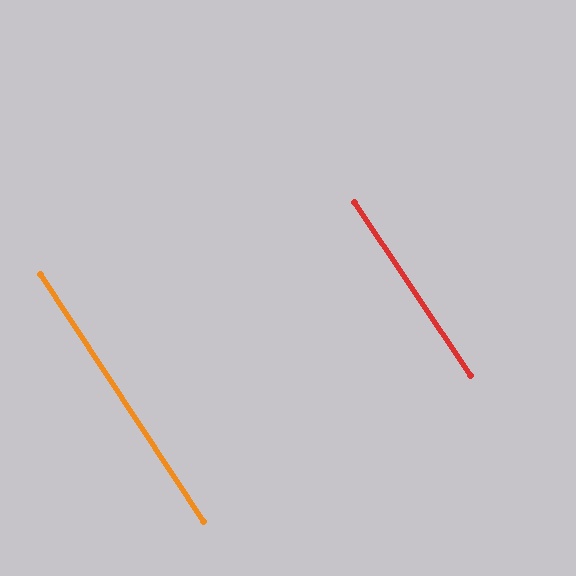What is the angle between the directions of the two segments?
Approximately 1 degree.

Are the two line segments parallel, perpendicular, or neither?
Parallel — their directions differ by only 0.5°.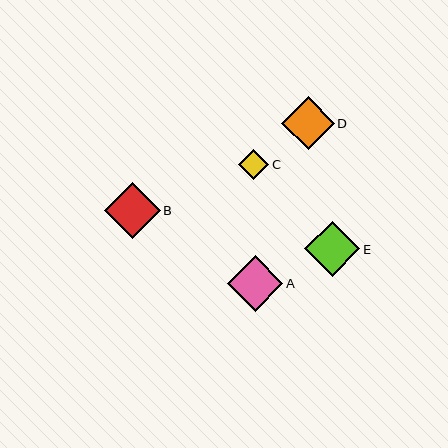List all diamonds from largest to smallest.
From largest to smallest: B, A, E, D, C.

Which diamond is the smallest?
Diamond C is the smallest with a size of approximately 30 pixels.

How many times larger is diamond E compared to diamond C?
Diamond E is approximately 1.8 times the size of diamond C.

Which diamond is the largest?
Diamond B is the largest with a size of approximately 56 pixels.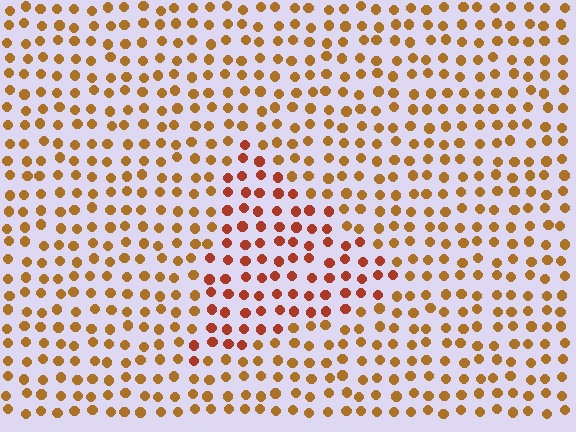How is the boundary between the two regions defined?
The boundary is defined purely by a slight shift in hue (about 27 degrees). Spacing, size, and orientation are identical on both sides.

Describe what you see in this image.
The image is filled with small brown elements in a uniform arrangement. A triangle-shaped region is visible where the elements are tinted to a slightly different hue, forming a subtle color boundary.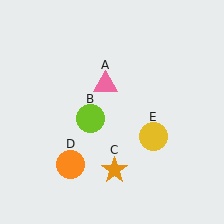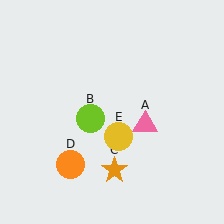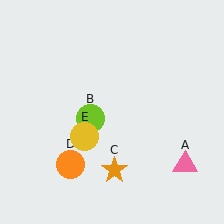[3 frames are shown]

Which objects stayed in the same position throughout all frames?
Lime circle (object B) and orange star (object C) and orange circle (object D) remained stationary.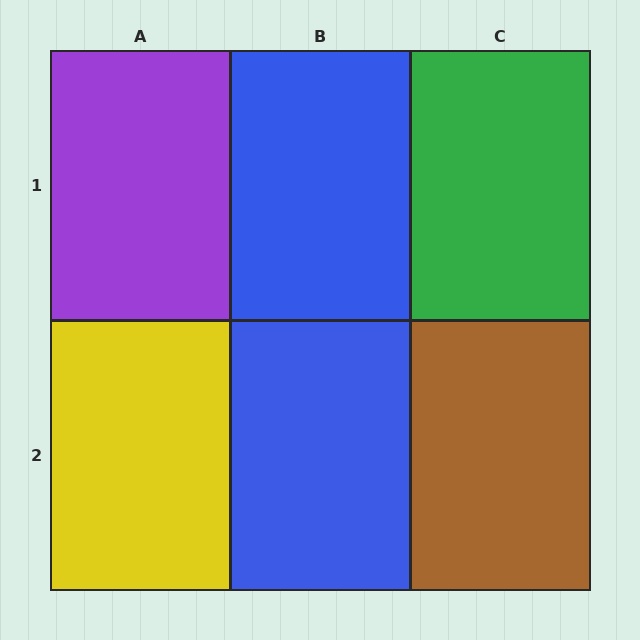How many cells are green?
1 cell is green.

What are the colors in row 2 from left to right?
Yellow, blue, brown.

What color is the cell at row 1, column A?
Purple.